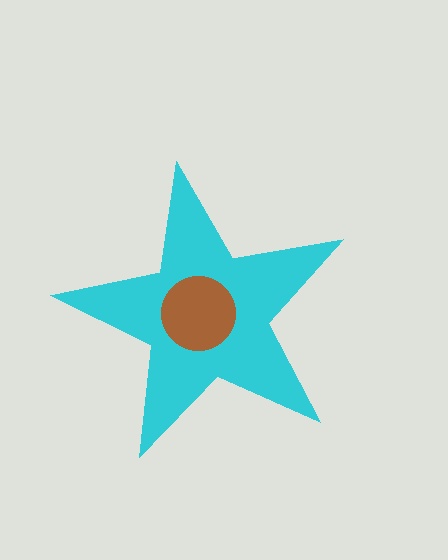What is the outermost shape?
The cyan star.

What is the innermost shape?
The brown circle.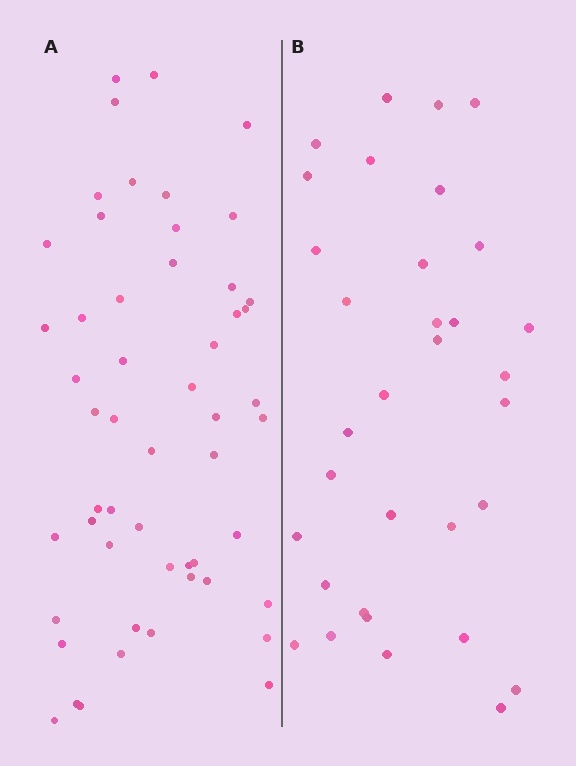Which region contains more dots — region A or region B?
Region A (the left region) has more dots.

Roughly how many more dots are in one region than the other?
Region A has approximately 20 more dots than region B.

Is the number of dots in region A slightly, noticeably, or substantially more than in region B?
Region A has substantially more. The ratio is roughly 1.6 to 1.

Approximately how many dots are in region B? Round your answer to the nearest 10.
About 30 dots. (The exact count is 33, which rounds to 30.)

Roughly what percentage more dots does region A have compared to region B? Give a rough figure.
About 60% more.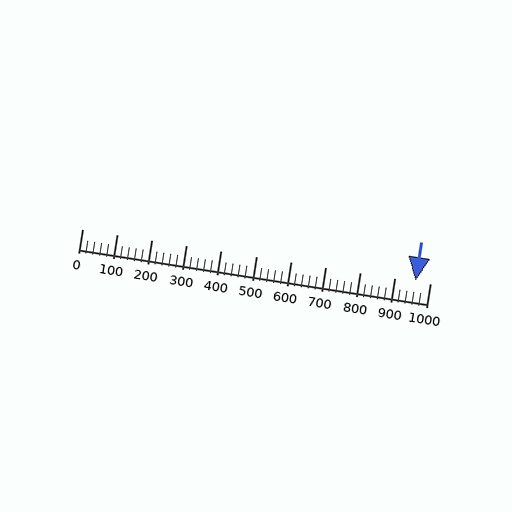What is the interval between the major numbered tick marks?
The major tick marks are spaced 100 units apart.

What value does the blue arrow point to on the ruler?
The blue arrow points to approximately 960.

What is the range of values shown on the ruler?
The ruler shows values from 0 to 1000.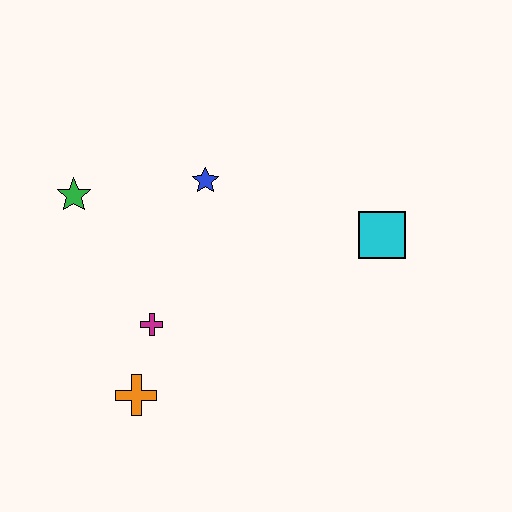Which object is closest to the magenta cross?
The orange cross is closest to the magenta cross.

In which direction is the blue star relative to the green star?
The blue star is to the right of the green star.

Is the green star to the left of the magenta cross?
Yes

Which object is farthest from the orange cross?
The cyan square is farthest from the orange cross.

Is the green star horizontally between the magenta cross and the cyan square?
No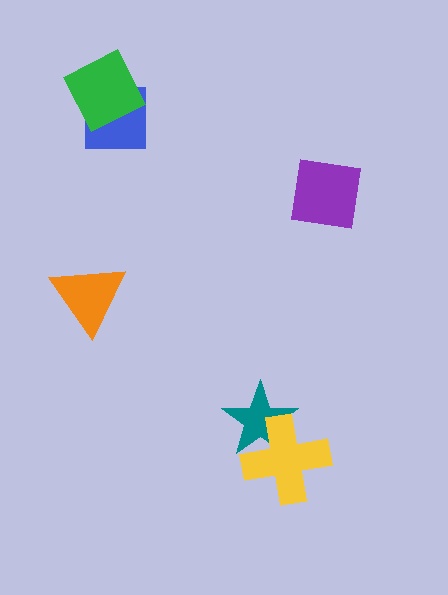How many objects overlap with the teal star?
1 object overlaps with the teal star.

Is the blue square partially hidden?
Yes, it is partially covered by another shape.